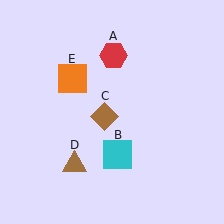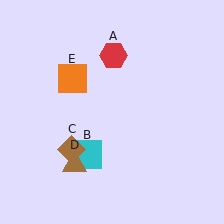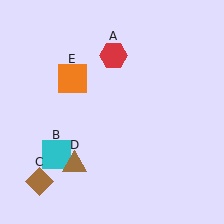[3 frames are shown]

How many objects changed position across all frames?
2 objects changed position: cyan square (object B), brown diamond (object C).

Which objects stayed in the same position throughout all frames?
Red hexagon (object A) and brown triangle (object D) and orange square (object E) remained stationary.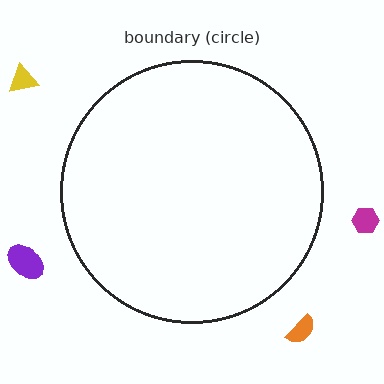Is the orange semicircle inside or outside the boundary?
Outside.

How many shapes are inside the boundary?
0 inside, 4 outside.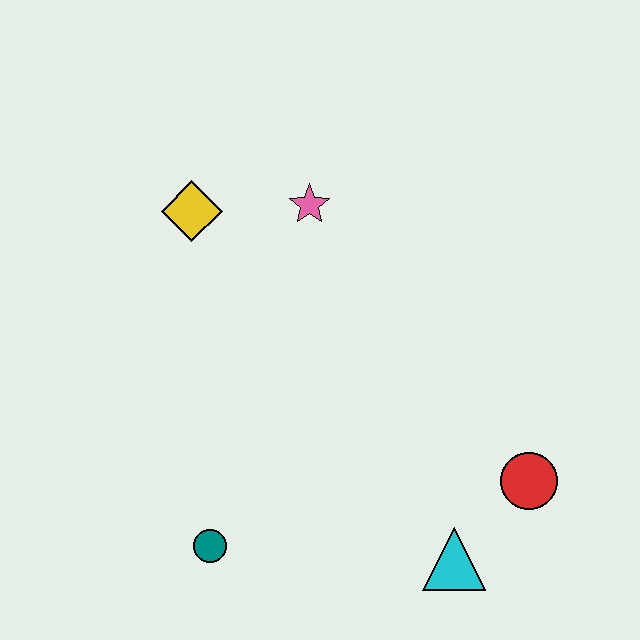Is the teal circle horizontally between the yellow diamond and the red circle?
Yes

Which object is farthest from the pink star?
The cyan triangle is farthest from the pink star.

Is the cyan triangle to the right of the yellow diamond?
Yes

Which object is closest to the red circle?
The cyan triangle is closest to the red circle.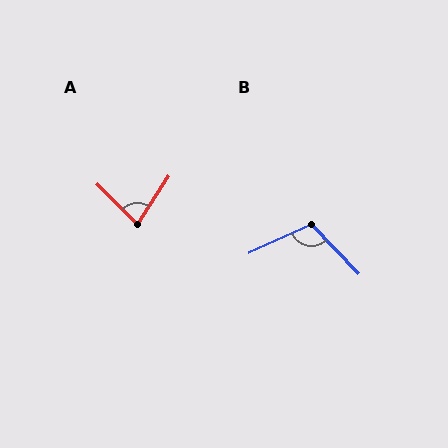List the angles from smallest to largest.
A (78°), B (109°).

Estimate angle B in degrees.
Approximately 109 degrees.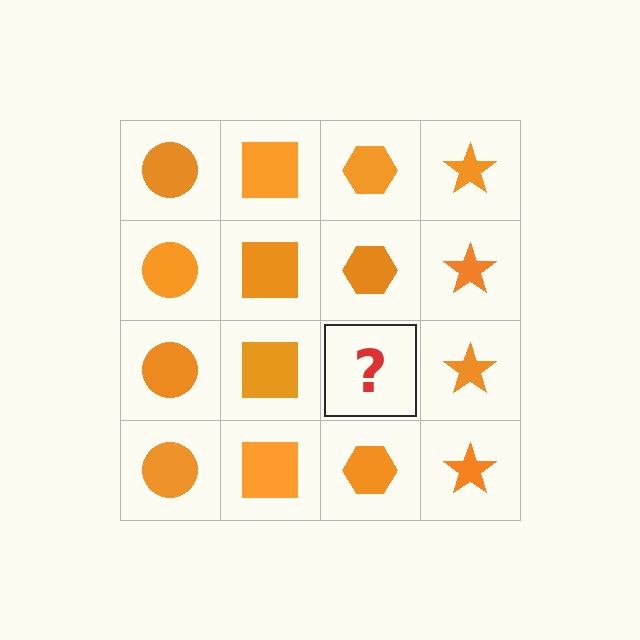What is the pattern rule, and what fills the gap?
The rule is that each column has a consistent shape. The gap should be filled with an orange hexagon.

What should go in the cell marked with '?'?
The missing cell should contain an orange hexagon.